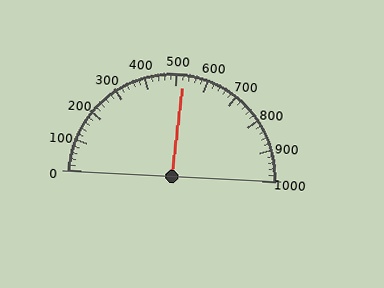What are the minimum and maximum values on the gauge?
The gauge ranges from 0 to 1000.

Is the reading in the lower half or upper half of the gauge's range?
The reading is in the upper half of the range (0 to 1000).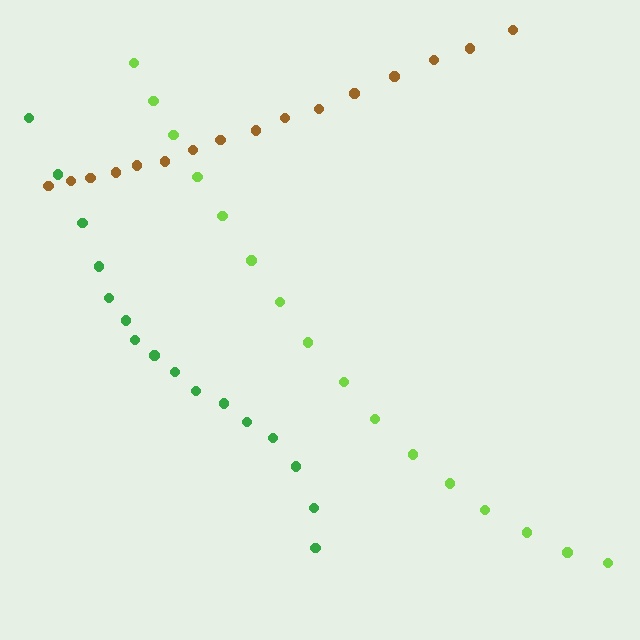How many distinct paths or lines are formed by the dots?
There are 3 distinct paths.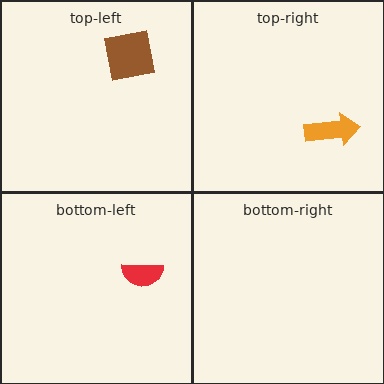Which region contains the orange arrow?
The top-right region.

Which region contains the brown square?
The top-left region.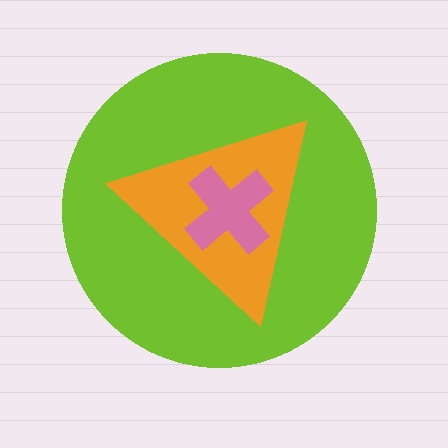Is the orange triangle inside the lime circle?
Yes.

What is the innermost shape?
The pink cross.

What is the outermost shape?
The lime circle.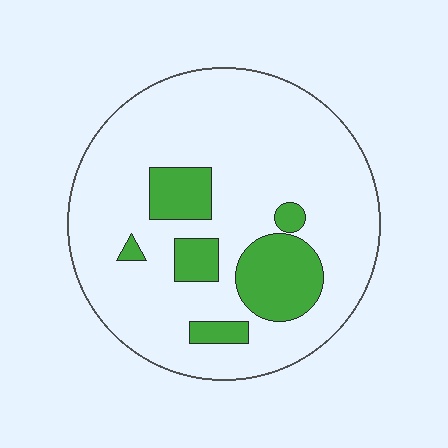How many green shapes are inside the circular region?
6.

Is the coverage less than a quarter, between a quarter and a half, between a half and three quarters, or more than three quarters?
Less than a quarter.